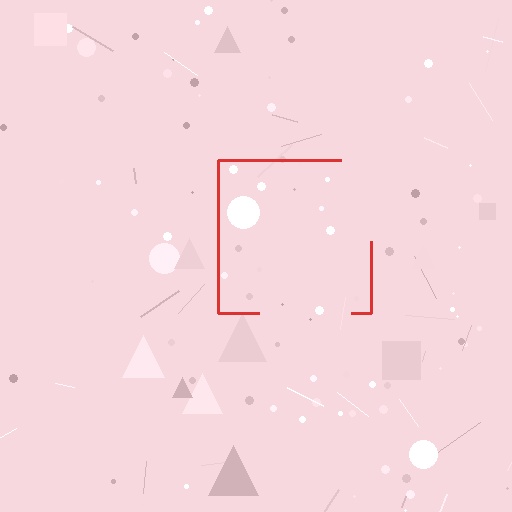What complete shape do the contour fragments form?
The contour fragments form a square.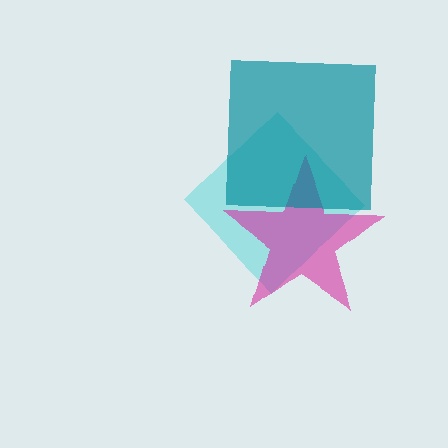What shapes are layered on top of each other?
The layered shapes are: a cyan diamond, a magenta star, a teal square.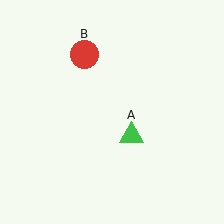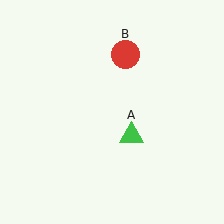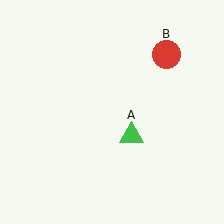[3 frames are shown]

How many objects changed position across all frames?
1 object changed position: red circle (object B).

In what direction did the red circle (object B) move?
The red circle (object B) moved right.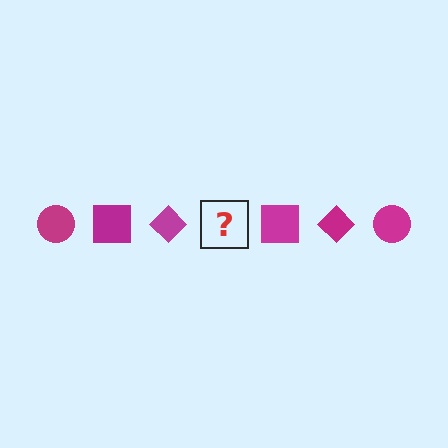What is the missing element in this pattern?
The missing element is a magenta circle.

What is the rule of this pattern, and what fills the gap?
The rule is that the pattern cycles through circle, square, diamond shapes in magenta. The gap should be filled with a magenta circle.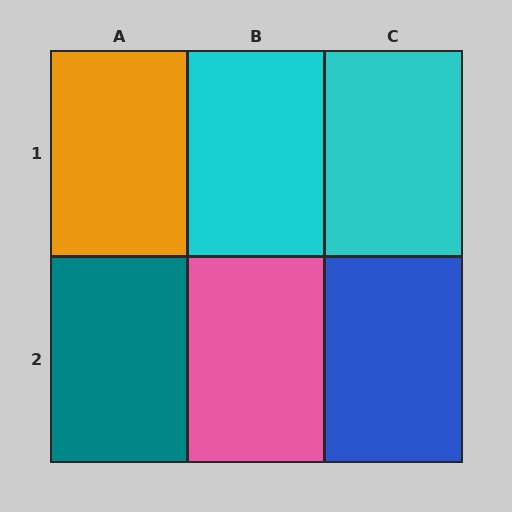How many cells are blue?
1 cell is blue.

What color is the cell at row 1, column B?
Cyan.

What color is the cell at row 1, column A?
Orange.